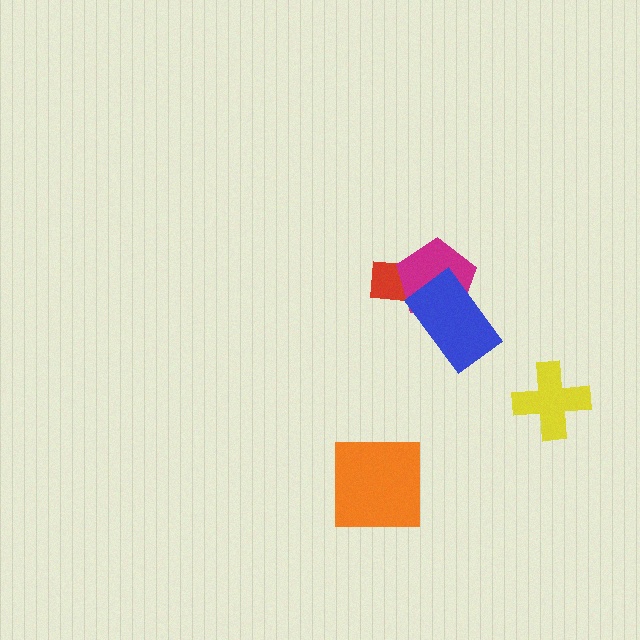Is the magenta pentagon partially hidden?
Yes, it is partially covered by another shape.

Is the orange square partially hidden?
No, no other shape covers it.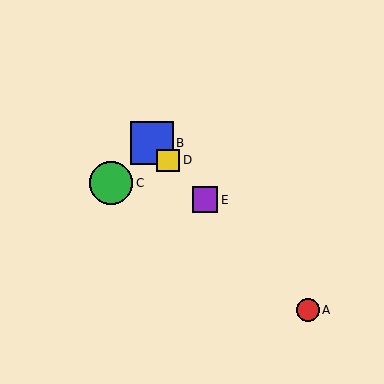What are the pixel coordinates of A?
Object A is at (308, 310).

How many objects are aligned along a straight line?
4 objects (A, B, D, E) are aligned along a straight line.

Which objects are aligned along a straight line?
Objects A, B, D, E are aligned along a straight line.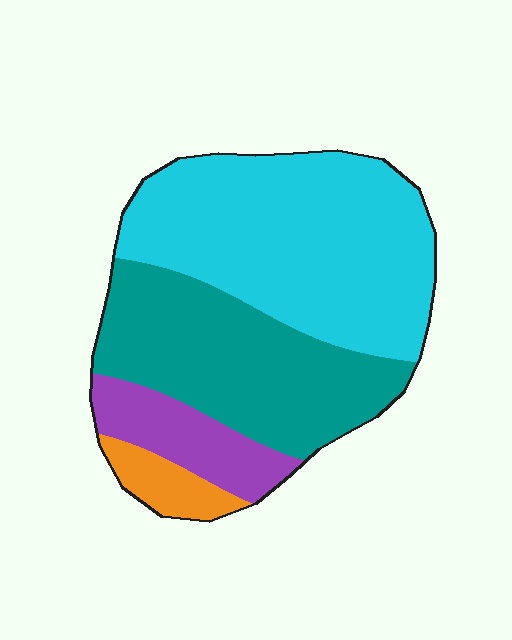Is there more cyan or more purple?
Cyan.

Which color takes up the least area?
Orange, at roughly 5%.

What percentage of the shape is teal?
Teal takes up between a third and a half of the shape.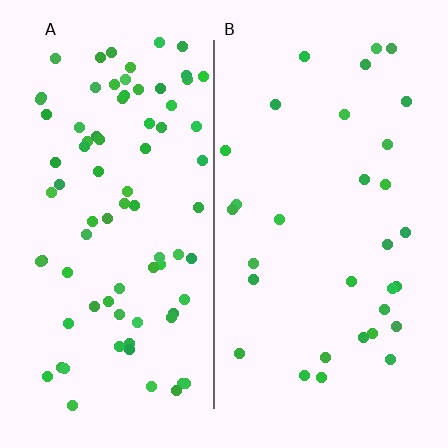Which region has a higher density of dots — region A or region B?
A (the left).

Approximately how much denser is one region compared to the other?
Approximately 2.6× — region A over region B.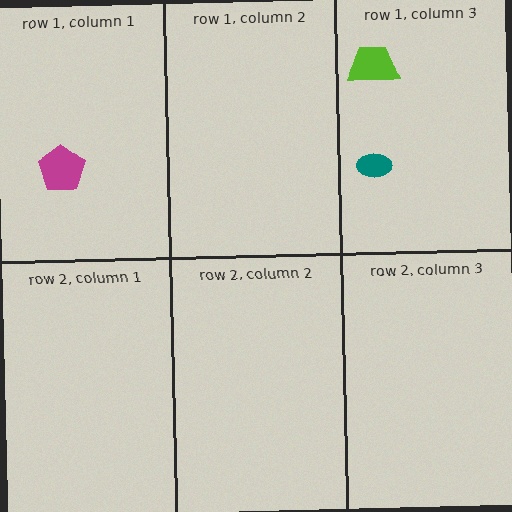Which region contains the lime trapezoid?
The row 1, column 3 region.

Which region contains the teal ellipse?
The row 1, column 3 region.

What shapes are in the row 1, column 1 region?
The magenta pentagon.